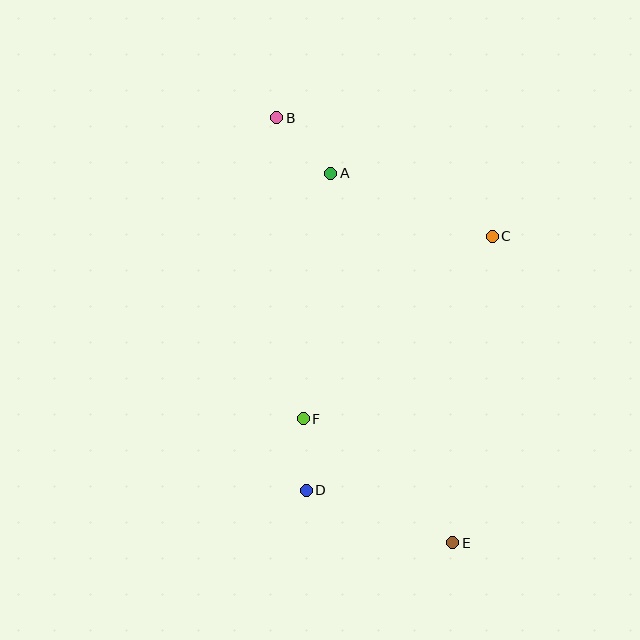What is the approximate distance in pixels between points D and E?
The distance between D and E is approximately 156 pixels.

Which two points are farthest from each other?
Points B and E are farthest from each other.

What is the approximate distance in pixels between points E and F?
The distance between E and F is approximately 194 pixels.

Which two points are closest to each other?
Points D and F are closest to each other.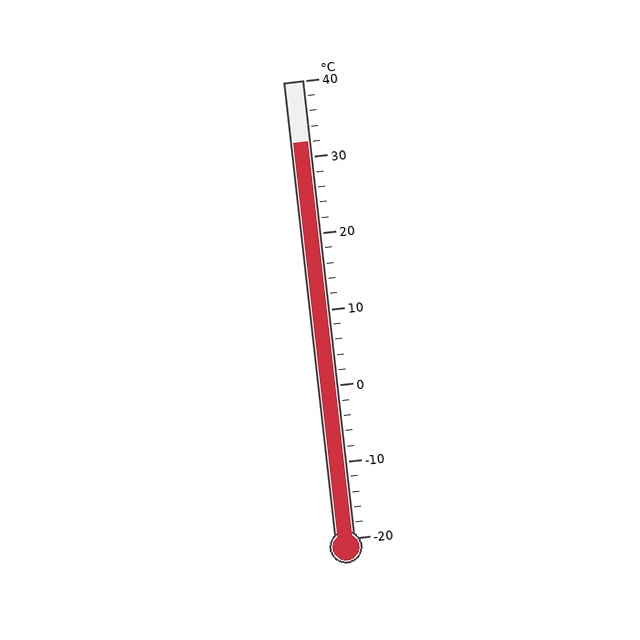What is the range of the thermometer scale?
The thermometer scale ranges from -20°C to 40°C.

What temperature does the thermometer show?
The thermometer shows approximately 32°C.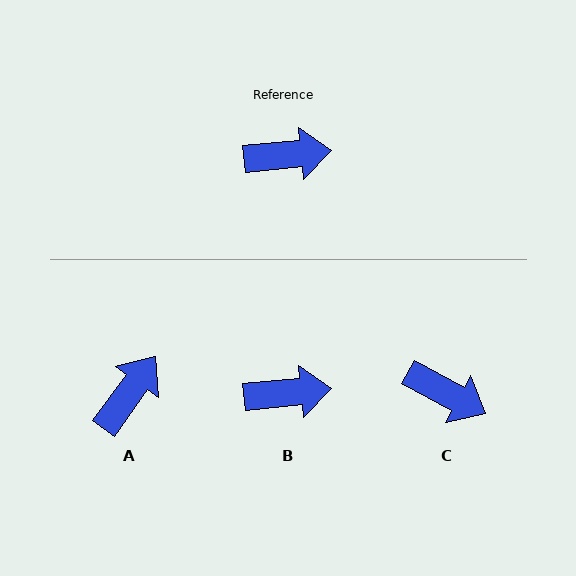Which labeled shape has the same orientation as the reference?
B.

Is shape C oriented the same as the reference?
No, it is off by about 34 degrees.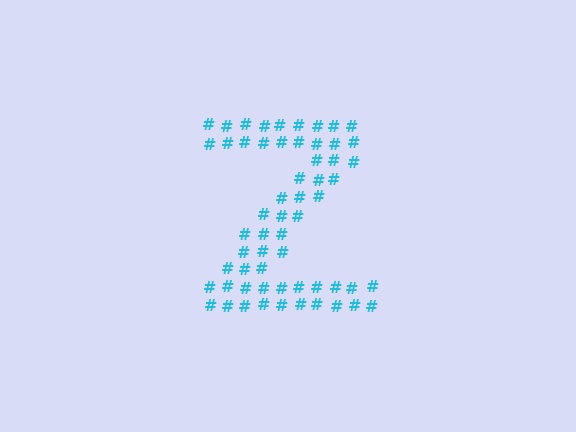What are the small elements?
The small elements are hash symbols.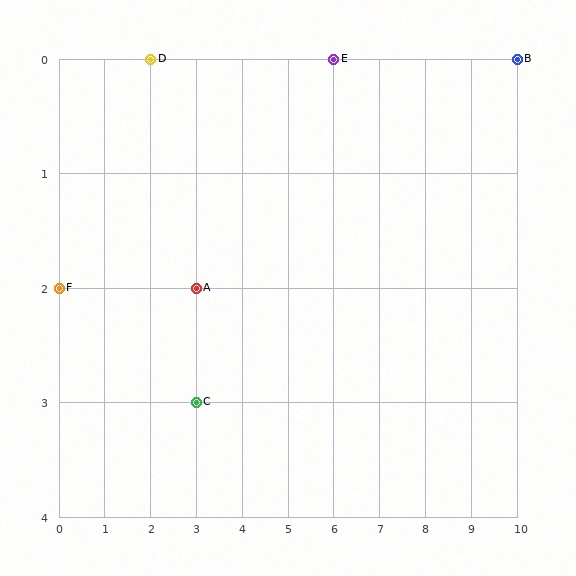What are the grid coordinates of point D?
Point D is at grid coordinates (2, 0).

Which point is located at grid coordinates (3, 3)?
Point C is at (3, 3).